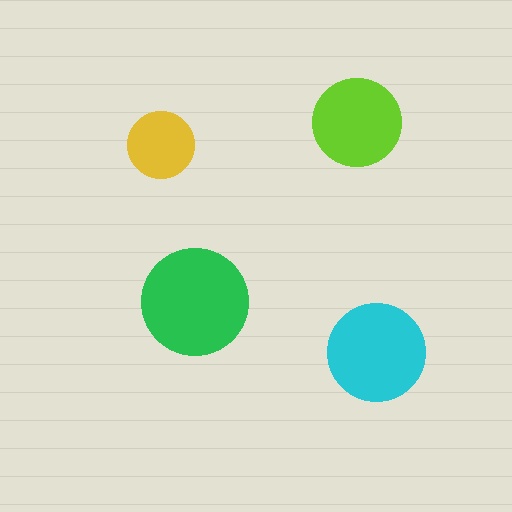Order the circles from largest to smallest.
the green one, the cyan one, the lime one, the yellow one.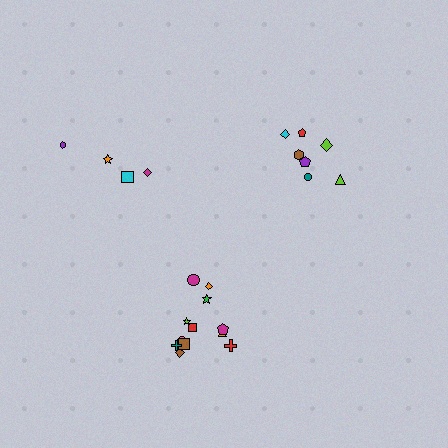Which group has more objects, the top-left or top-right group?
The top-right group.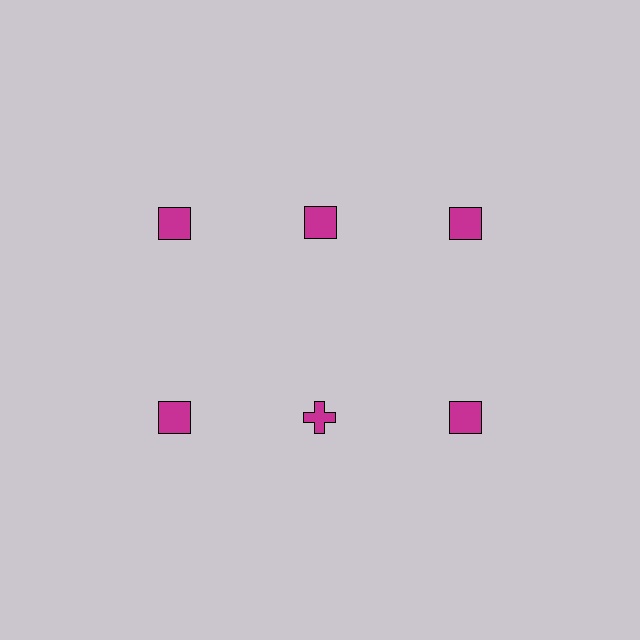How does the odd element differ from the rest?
It has a different shape: cross instead of square.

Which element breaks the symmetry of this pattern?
The magenta cross in the second row, second from left column breaks the symmetry. All other shapes are magenta squares.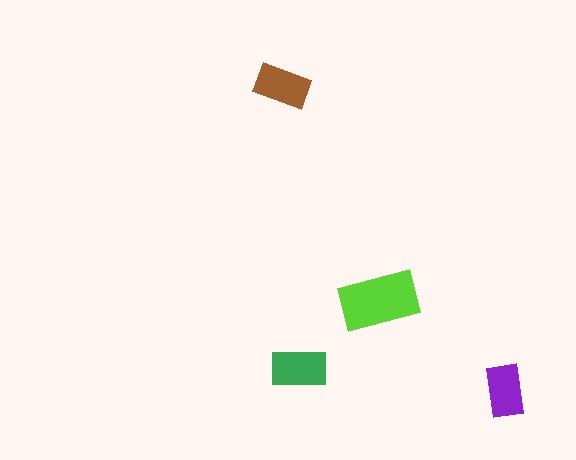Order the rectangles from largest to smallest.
the lime one, the green one, the brown one, the purple one.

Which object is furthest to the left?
The brown rectangle is leftmost.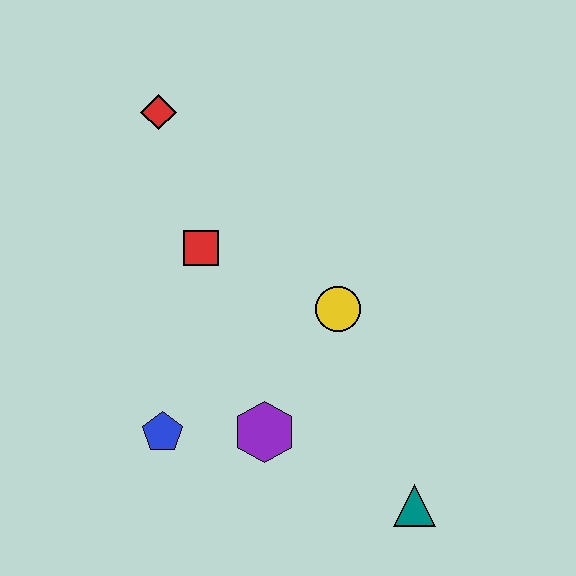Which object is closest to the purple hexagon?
The blue pentagon is closest to the purple hexagon.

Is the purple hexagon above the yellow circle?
No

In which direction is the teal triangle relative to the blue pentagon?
The teal triangle is to the right of the blue pentagon.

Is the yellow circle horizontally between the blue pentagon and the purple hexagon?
No